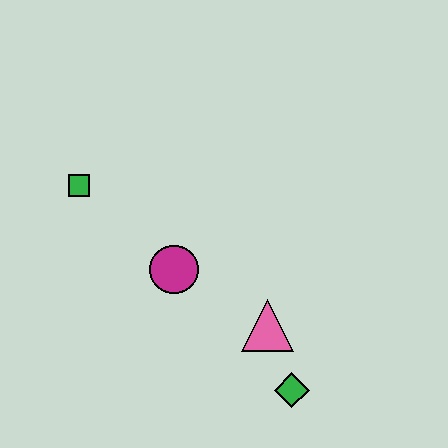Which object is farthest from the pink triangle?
The green square is farthest from the pink triangle.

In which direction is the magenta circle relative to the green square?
The magenta circle is to the right of the green square.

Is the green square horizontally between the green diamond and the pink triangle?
No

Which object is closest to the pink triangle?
The green diamond is closest to the pink triangle.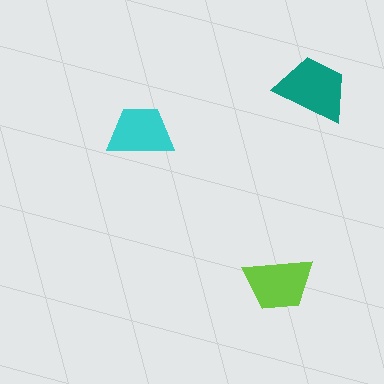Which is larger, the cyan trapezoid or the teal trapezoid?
The teal one.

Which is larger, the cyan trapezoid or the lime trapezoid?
The lime one.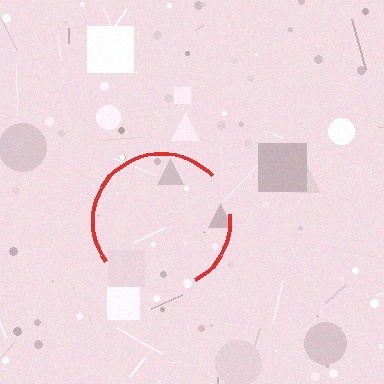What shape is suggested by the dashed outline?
The dashed outline suggests a circle.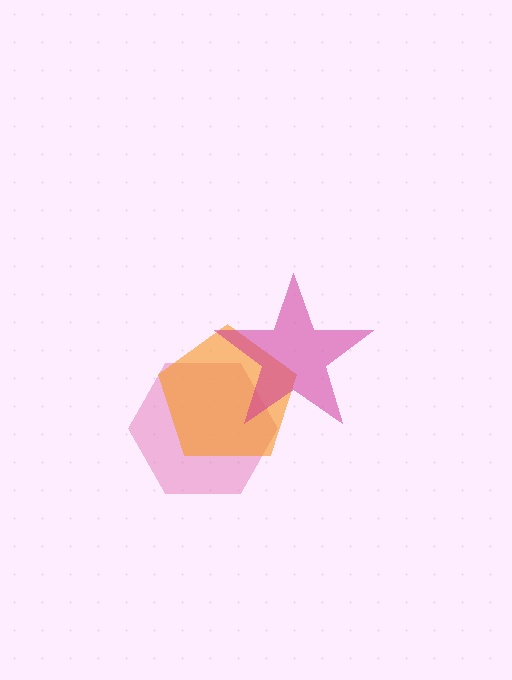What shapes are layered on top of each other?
The layered shapes are: a pink hexagon, an orange pentagon, a magenta star.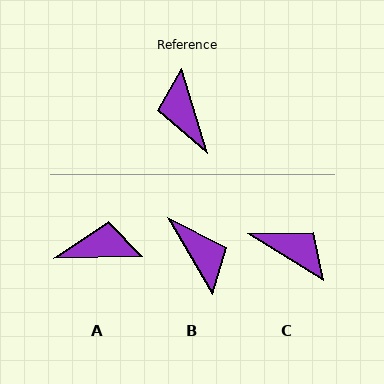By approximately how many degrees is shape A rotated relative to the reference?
Approximately 106 degrees clockwise.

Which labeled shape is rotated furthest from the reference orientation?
B, about 166 degrees away.